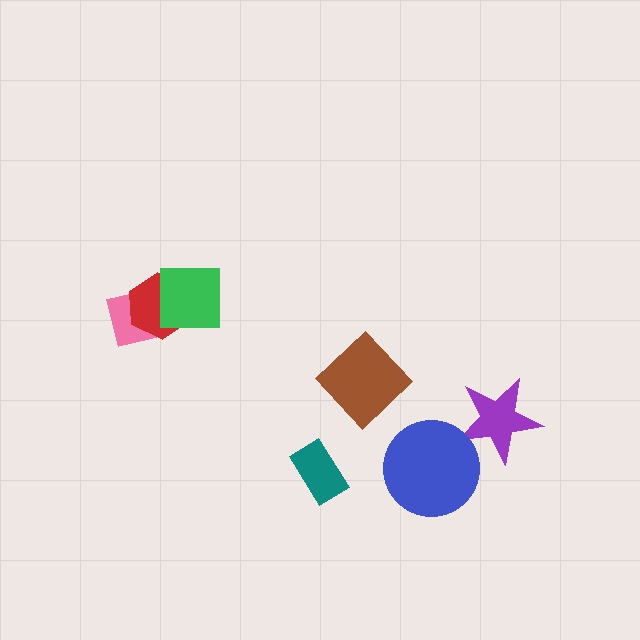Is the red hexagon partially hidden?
Yes, it is partially covered by another shape.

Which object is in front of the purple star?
The blue circle is in front of the purple star.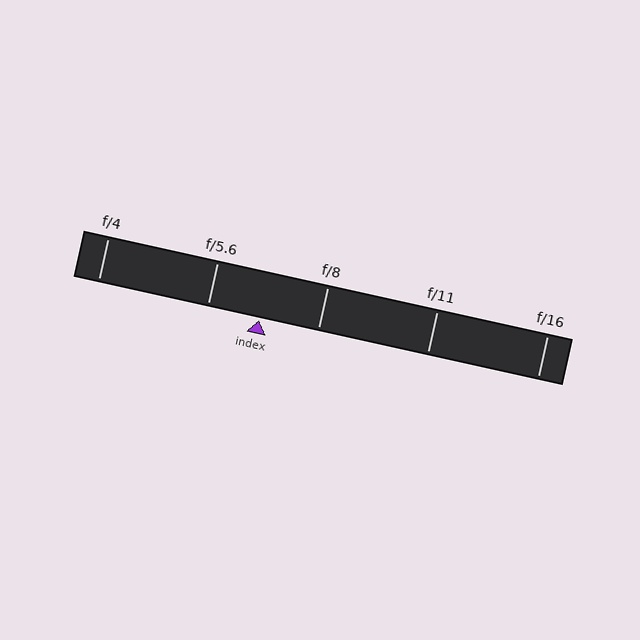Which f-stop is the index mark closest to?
The index mark is closest to f/5.6.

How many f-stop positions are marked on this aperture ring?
There are 5 f-stop positions marked.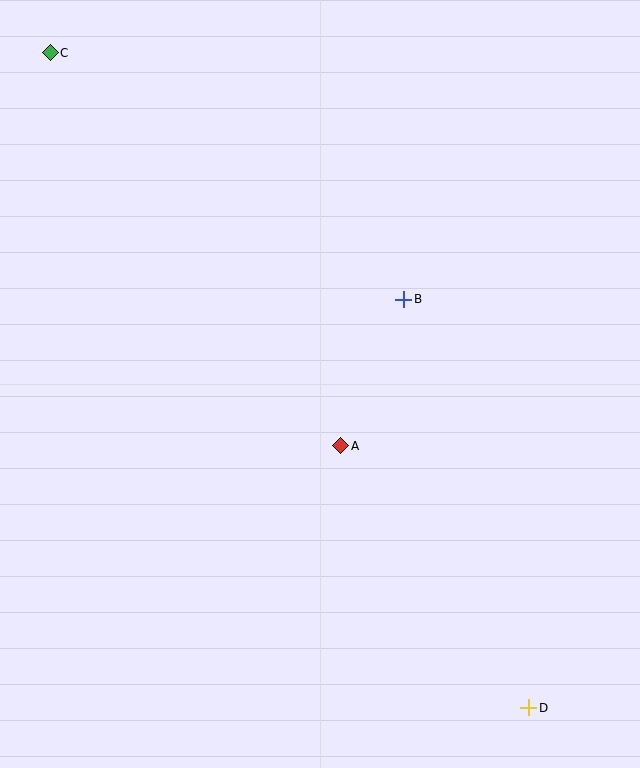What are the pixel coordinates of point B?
Point B is at (404, 299).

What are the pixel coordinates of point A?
Point A is at (341, 446).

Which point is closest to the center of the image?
Point A at (341, 446) is closest to the center.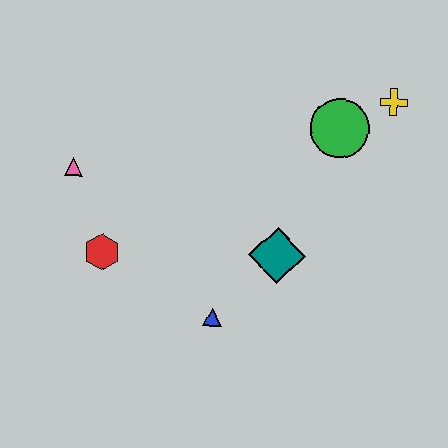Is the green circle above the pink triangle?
Yes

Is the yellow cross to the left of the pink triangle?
No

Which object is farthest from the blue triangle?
The yellow cross is farthest from the blue triangle.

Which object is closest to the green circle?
The yellow cross is closest to the green circle.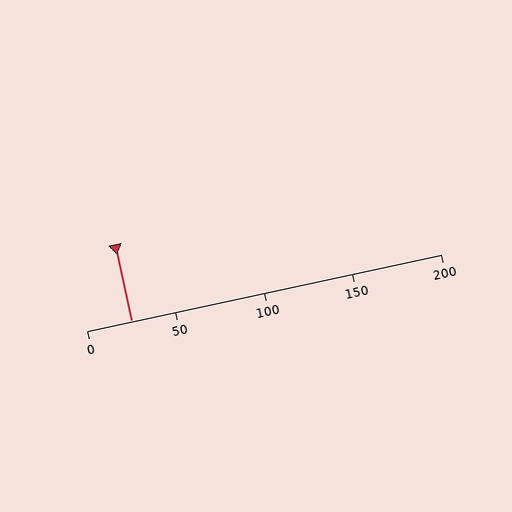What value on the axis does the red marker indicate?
The marker indicates approximately 25.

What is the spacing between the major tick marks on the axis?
The major ticks are spaced 50 apart.